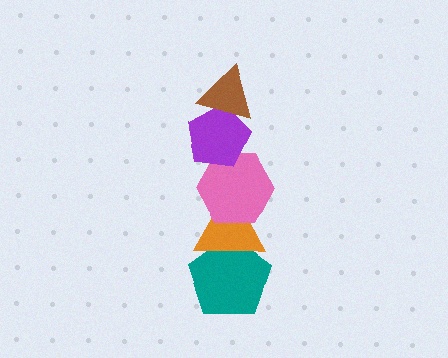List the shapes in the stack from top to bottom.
From top to bottom: the brown triangle, the purple pentagon, the pink hexagon, the orange triangle, the teal pentagon.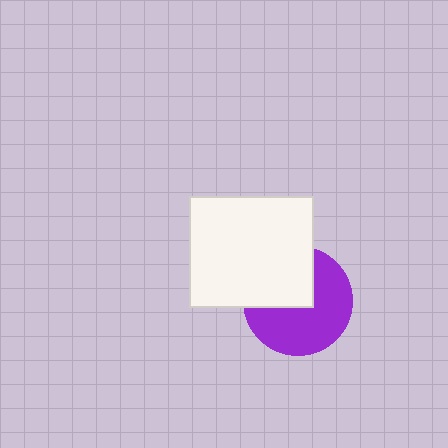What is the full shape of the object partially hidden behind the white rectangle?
The partially hidden object is a purple circle.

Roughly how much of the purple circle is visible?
About half of it is visible (roughly 61%).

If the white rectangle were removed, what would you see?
You would see the complete purple circle.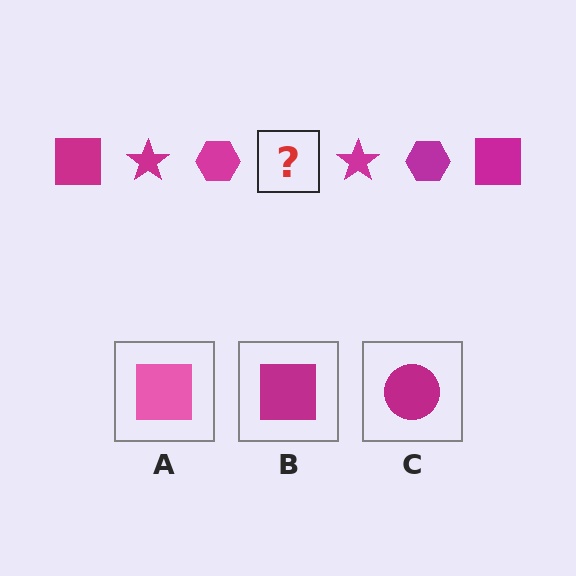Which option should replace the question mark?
Option B.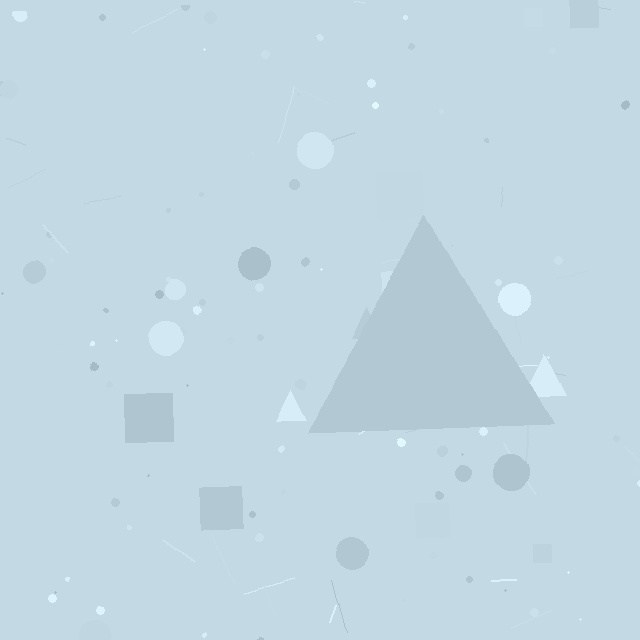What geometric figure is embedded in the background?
A triangle is embedded in the background.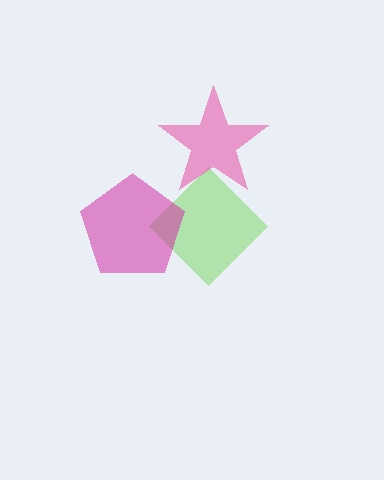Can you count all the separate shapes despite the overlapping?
Yes, there are 3 separate shapes.